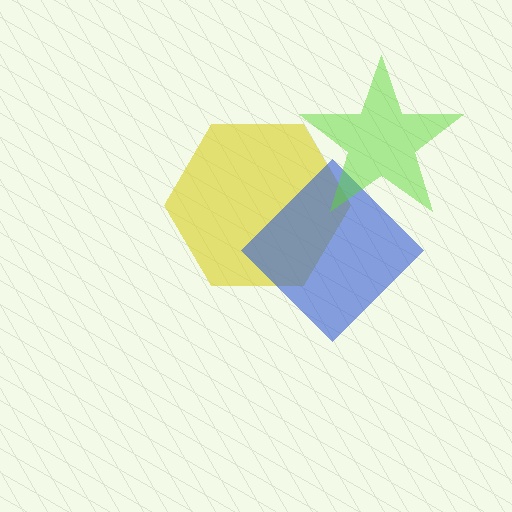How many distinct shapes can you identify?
There are 3 distinct shapes: a yellow hexagon, a blue diamond, a lime star.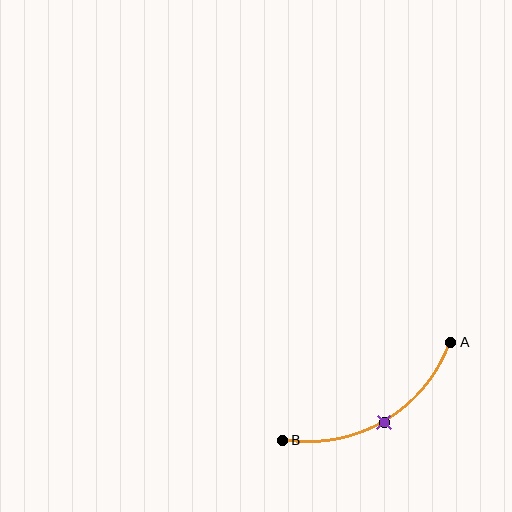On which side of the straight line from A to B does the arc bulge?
The arc bulges below the straight line connecting A and B.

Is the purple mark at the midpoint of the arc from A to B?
Yes. The purple mark lies on the arc at equal arc-length from both A and B — it is the arc midpoint.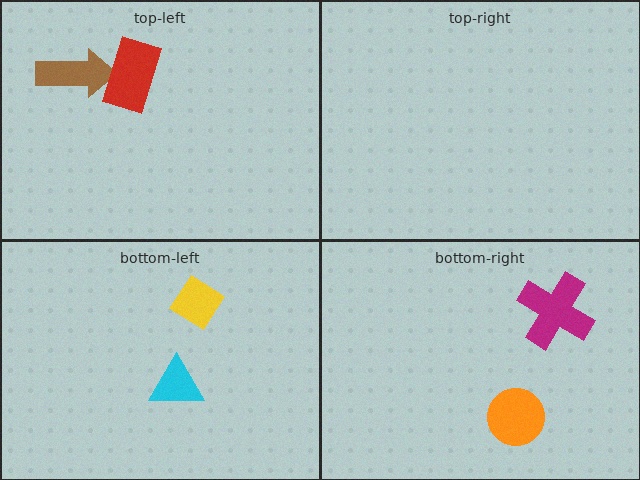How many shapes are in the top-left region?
2.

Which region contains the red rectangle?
The top-left region.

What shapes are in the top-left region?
The brown arrow, the red rectangle.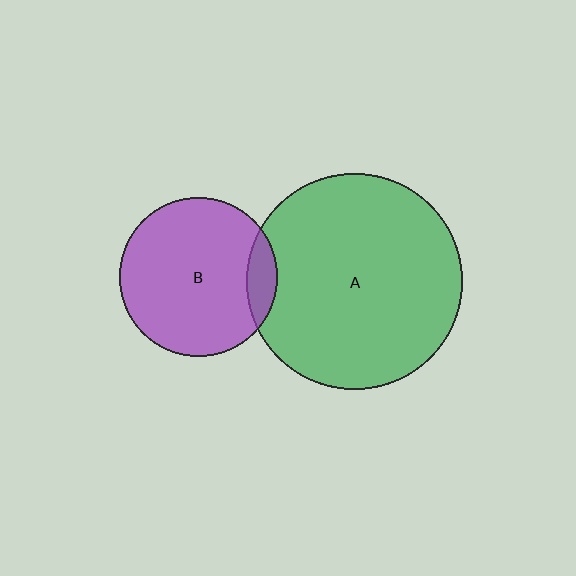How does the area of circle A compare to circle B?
Approximately 1.9 times.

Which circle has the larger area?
Circle A (green).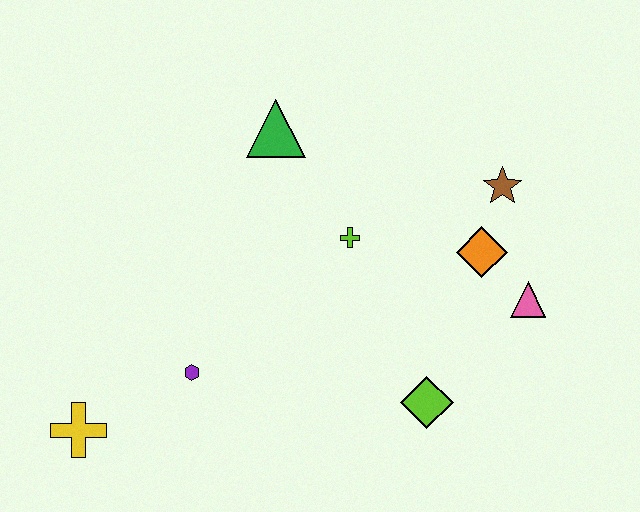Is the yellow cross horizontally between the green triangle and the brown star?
No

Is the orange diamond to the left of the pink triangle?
Yes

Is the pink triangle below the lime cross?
Yes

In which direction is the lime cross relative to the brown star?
The lime cross is to the left of the brown star.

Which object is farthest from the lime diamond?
The yellow cross is farthest from the lime diamond.